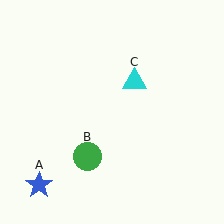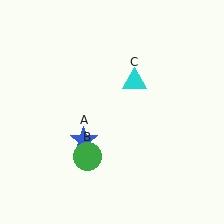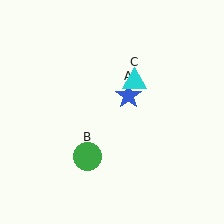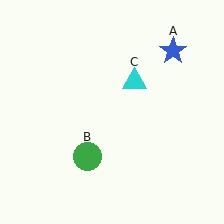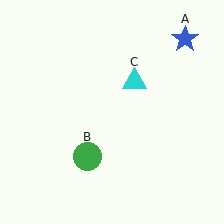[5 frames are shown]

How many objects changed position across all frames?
1 object changed position: blue star (object A).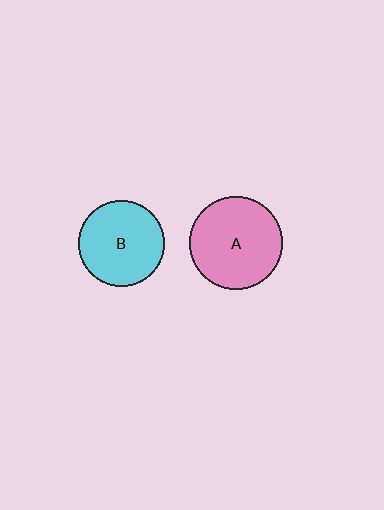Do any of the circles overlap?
No, none of the circles overlap.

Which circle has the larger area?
Circle A (pink).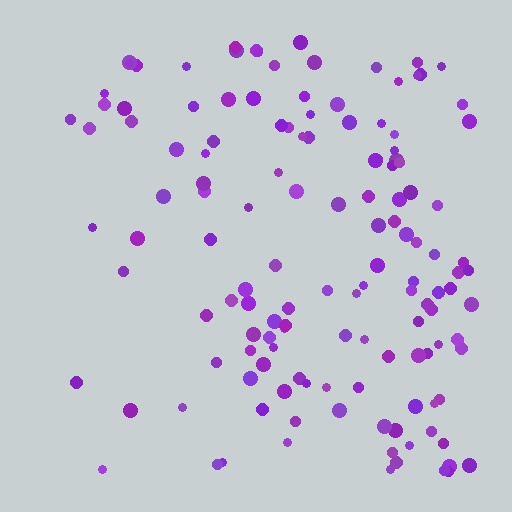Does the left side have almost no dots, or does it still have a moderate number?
Still a moderate number, just noticeably fewer than the right.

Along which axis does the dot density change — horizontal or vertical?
Horizontal.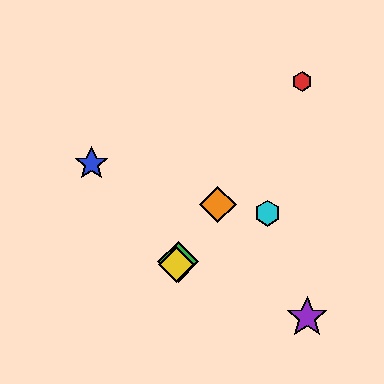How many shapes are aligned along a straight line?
4 shapes (the red hexagon, the green diamond, the yellow diamond, the orange diamond) are aligned along a straight line.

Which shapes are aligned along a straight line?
The red hexagon, the green diamond, the yellow diamond, the orange diamond are aligned along a straight line.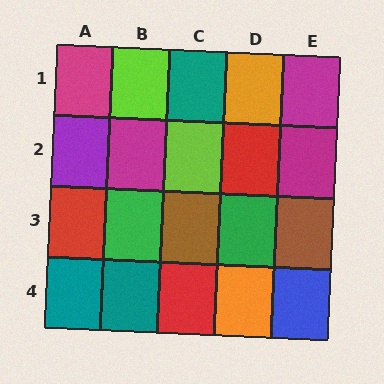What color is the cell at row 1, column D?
Orange.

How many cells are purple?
1 cell is purple.